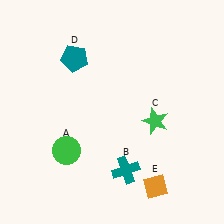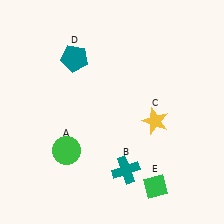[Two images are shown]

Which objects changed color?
C changed from green to yellow. E changed from orange to green.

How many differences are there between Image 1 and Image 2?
There are 2 differences between the two images.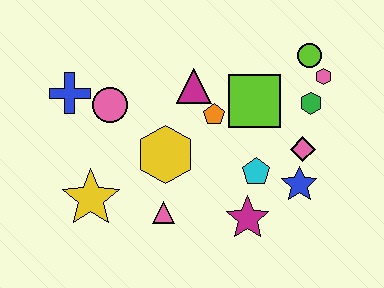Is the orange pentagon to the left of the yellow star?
No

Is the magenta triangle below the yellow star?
No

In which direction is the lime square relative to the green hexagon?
The lime square is to the left of the green hexagon.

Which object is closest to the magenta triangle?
The orange pentagon is closest to the magenta triangle.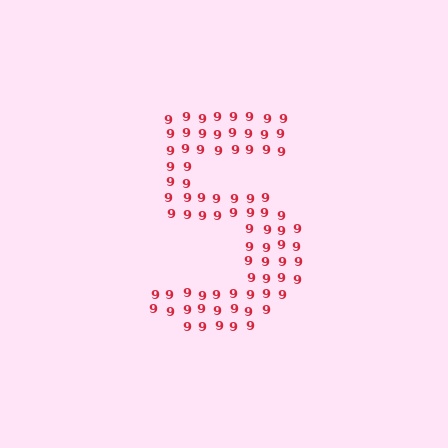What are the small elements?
The small elements are digit 9's.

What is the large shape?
The large shape is the digit 5.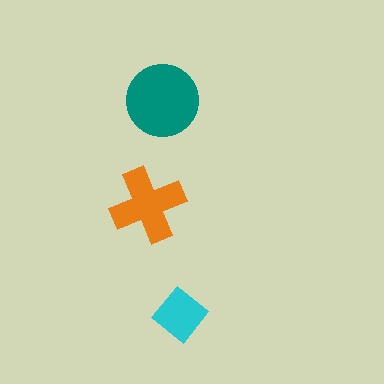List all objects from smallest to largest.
The cyan diamond, the orange cross, the teal circle.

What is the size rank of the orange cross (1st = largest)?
2nd.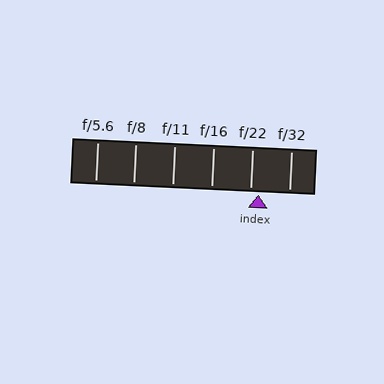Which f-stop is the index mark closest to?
The index mark is closest to f/22.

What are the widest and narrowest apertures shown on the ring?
The widest aperture shown is f/5.6 and the narrowest is f/32.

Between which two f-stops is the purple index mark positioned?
The index mark is between f/22 and f/32.